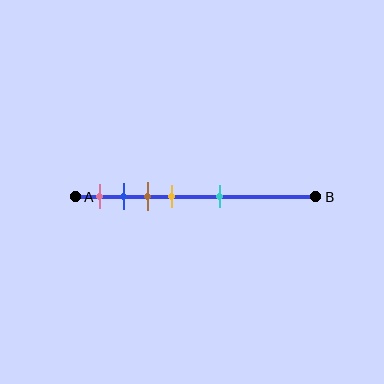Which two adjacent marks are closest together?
The blue and brown marks are the closest adjacent pair.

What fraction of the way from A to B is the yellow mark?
The yellow mark is approximately 40% (0.4) of the way from A to B.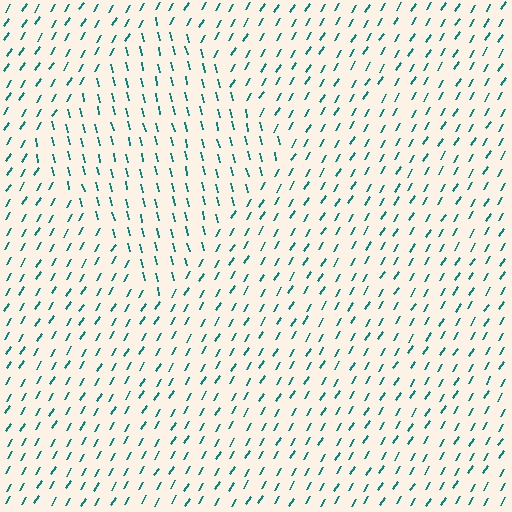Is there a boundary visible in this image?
Yes, there is a texture boundary formed by a change in line orientation.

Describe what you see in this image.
The image is filled with small teal line segments. A diamond region in the image has lines oriented differently from the surrounding lines, creating a visible texture boundary.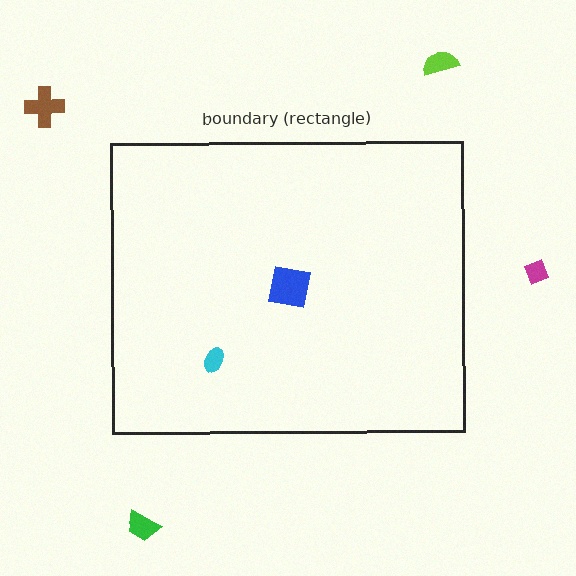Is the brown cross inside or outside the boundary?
Outside.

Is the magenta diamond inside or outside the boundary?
Outside.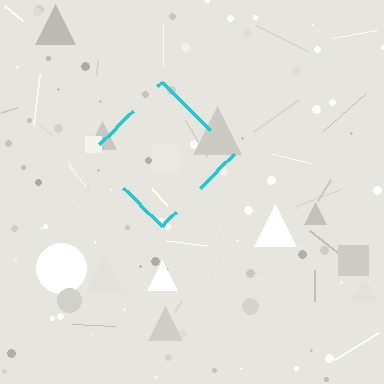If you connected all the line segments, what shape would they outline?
They would outline a diamond.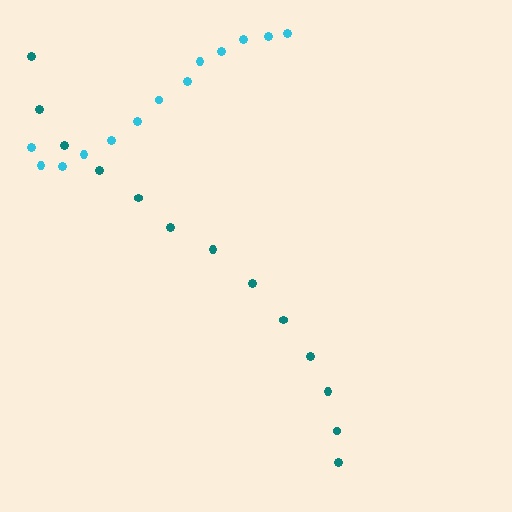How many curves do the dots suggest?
There are 2 distinct paths.